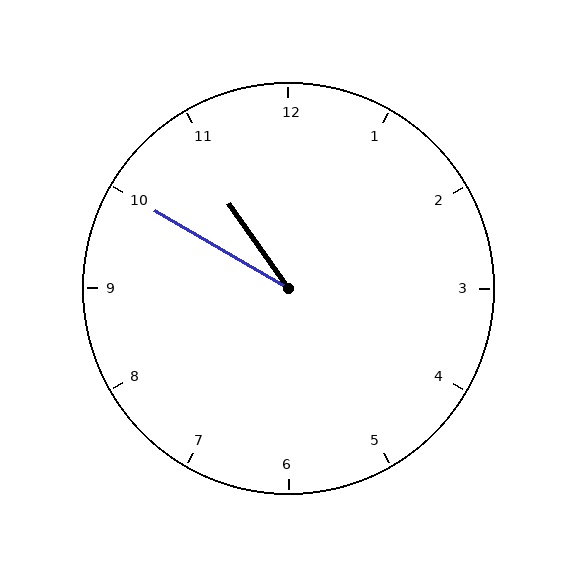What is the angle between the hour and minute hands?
Approximately 25 degrees.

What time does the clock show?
10:50.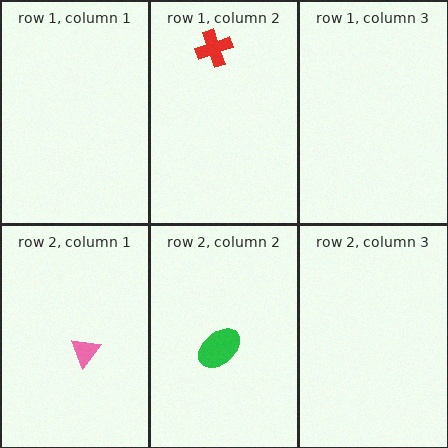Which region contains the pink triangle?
The row 2, column 1 region.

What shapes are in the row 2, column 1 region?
The pink triangle.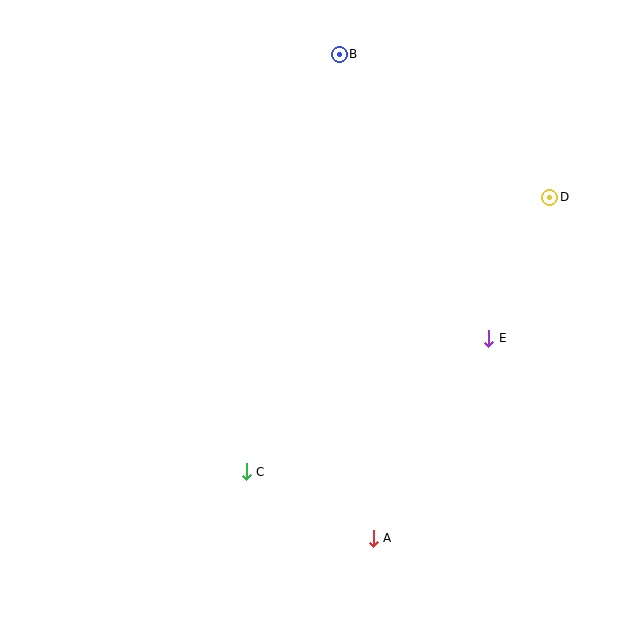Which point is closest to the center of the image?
Point C at (246, 472) is closest to the center.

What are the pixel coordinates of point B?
Point B is at (339, 54).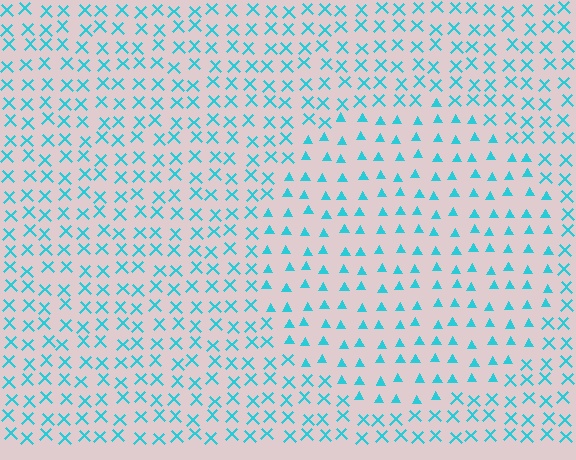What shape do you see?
I see a circle.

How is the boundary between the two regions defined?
The boundary is defined by a change in element shape: triangles inside vs. X marks outside. All elements share the same color and spacing.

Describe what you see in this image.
The image is filled with small cyan elements arranged in a uniform grid. A circle-shaped region contains triangles, while the surrounding area contains X marks. The boundary is defined purely by the change in element shape.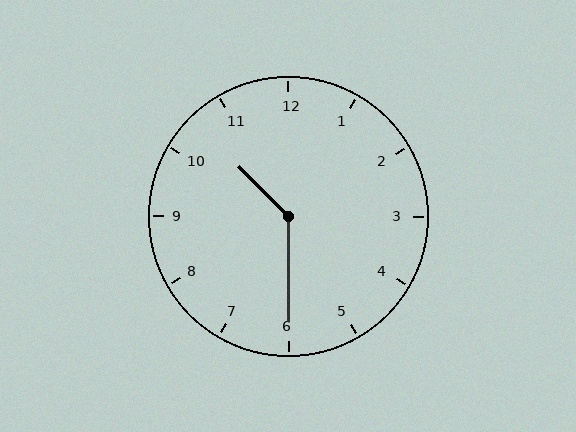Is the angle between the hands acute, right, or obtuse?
It is obtuse.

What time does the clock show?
10:30.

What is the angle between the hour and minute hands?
Approximately 135 degrees.